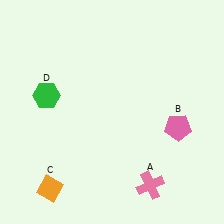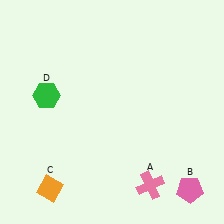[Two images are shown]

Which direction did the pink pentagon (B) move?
The pink pentagon (B) moved down.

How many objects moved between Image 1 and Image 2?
1 object moved between the two images.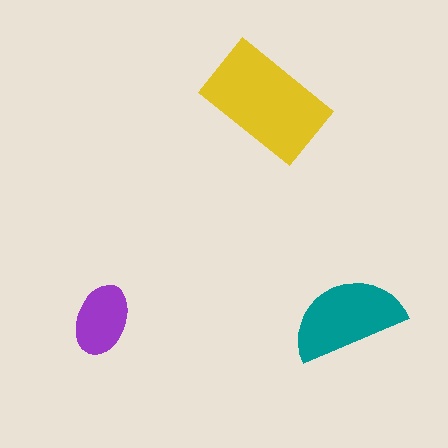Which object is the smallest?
The purple ellipse.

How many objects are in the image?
There are 3 objects in the image.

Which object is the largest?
The yellow rectangle.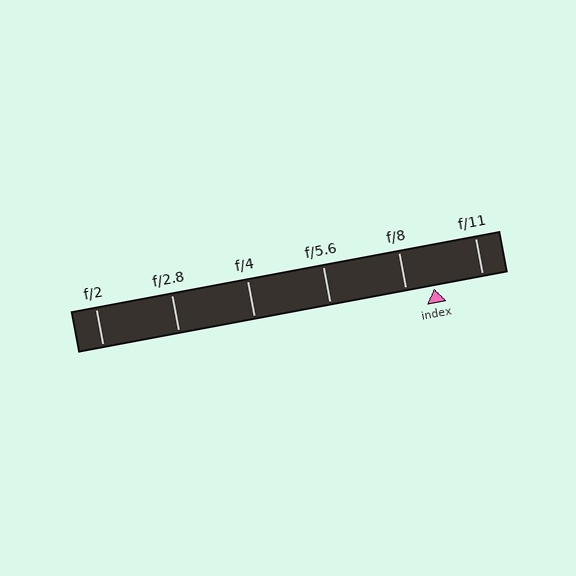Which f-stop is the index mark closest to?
The index mark is closest to f/8.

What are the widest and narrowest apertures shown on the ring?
The widest aperture shown is f/2 and the narrowest is f/11.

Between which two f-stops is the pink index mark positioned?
The index mark is between f/8 and f/11.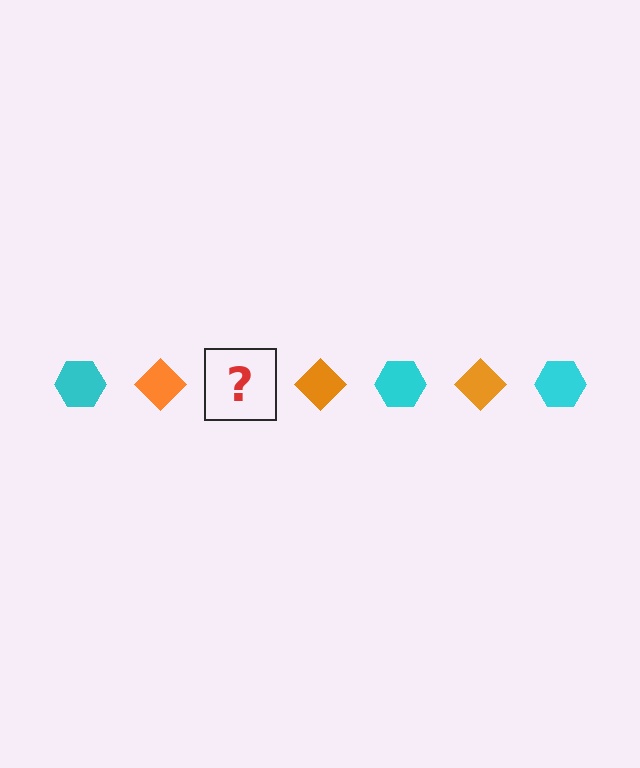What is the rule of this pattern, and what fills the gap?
The rule is that the pattern alternates between cyan hexagon and orange diamond. The gap should be filled with a cyan hexagon.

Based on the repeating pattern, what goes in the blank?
The blank should be a cyan hexagon.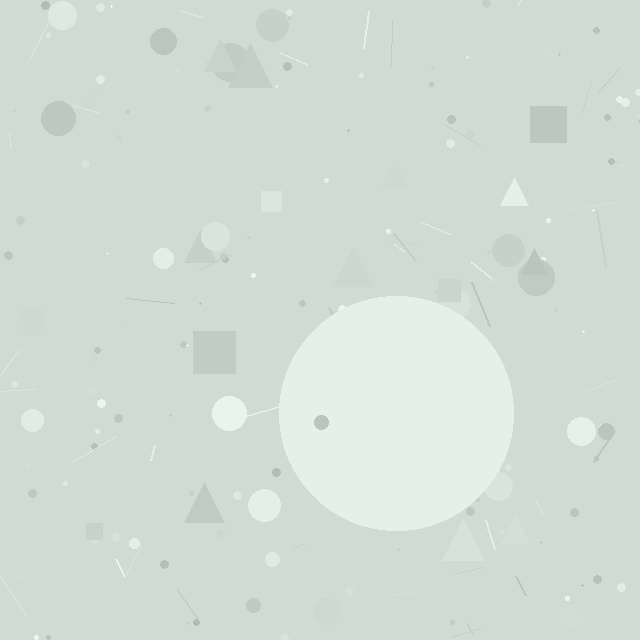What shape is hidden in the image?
A circle is hidden in the image.